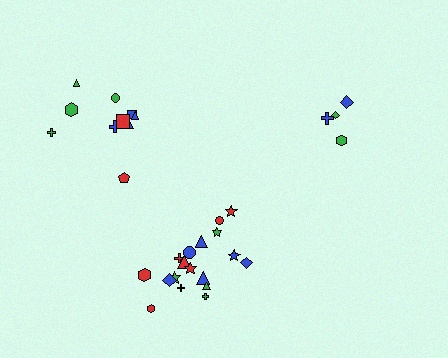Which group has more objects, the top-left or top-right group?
The top-left group.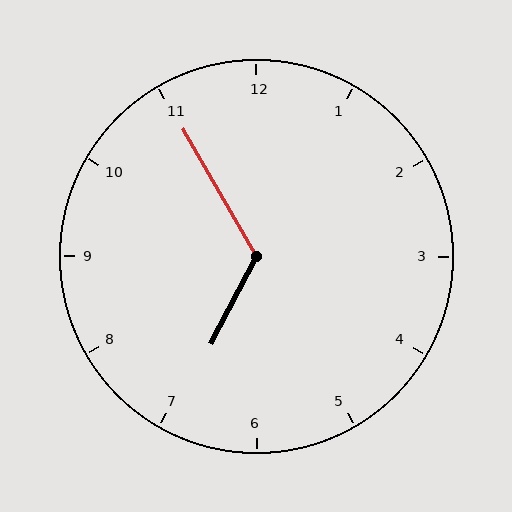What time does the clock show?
6:55.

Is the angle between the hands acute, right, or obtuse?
It is obtuse.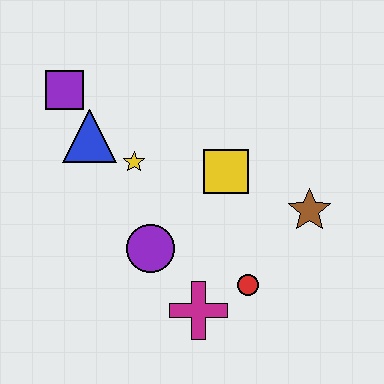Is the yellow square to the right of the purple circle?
Yes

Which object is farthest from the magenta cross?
The purple square is farthest from the magenta cross.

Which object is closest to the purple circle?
The magenta cross is closest to the purple circle.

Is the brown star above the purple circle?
Yes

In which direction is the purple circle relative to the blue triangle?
The purple circle is below the blue triangle.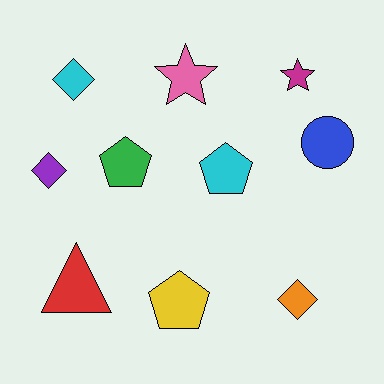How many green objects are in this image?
There is 1 green object.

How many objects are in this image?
There are 10 objects.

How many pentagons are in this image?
There are 3 pentagons.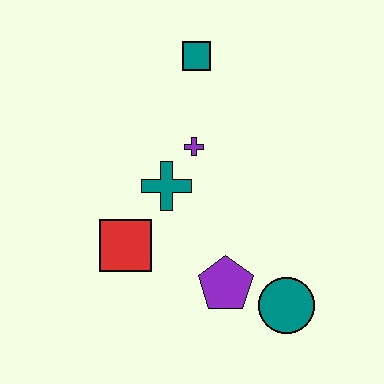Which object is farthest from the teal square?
The teal circle is farthest from the teal square.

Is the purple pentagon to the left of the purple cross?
No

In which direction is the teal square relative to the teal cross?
The teal square is above the teal cross.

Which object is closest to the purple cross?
The teal cross is closest to the purple cross.